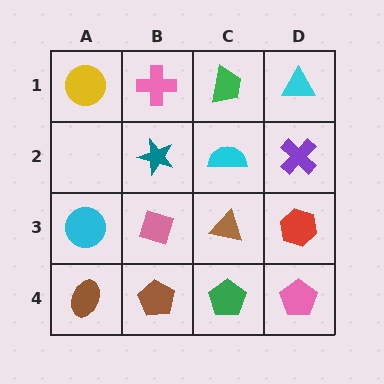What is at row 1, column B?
A pink cross.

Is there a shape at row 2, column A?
No, that cell is empty.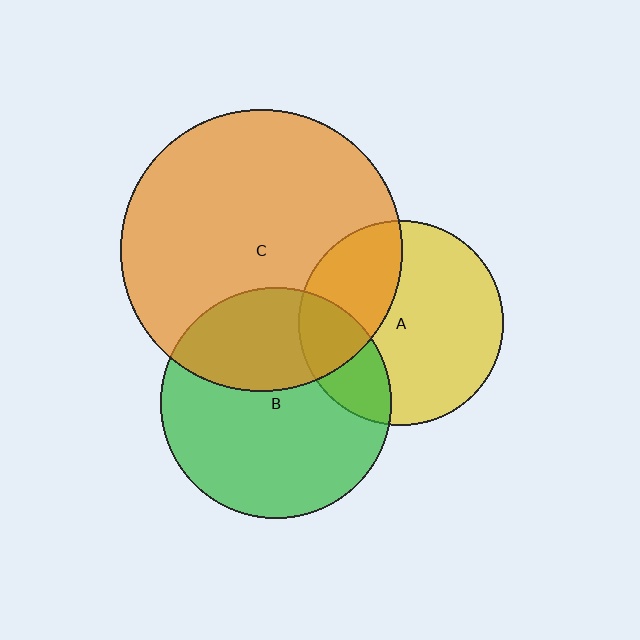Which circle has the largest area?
Circle C (orange).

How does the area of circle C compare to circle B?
Approximately 1.5 times.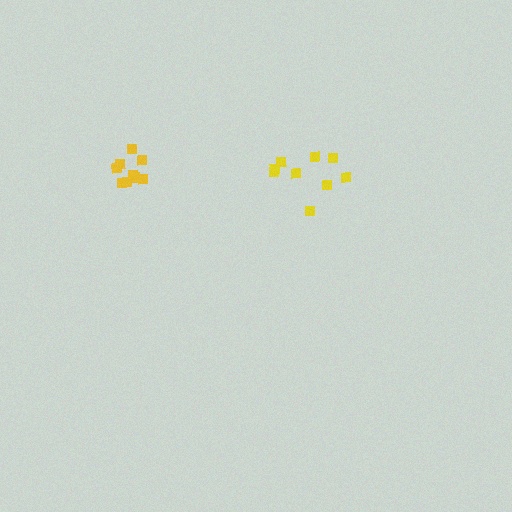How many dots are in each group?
Group 1: 9 dots, Group 2: 9 dots (18 total).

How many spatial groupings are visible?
There are 2 spatial groupings.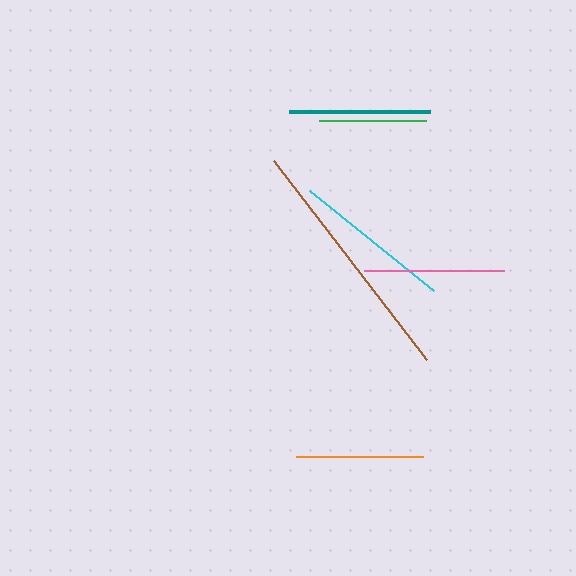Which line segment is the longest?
The brown line is the longest at approximately 251 pixels.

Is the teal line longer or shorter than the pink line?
The teal line is longer than the pink line.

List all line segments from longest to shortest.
From longest to shortest: brown, cyan, teal, pink, orange, green.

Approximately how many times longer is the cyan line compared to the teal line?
The cyan line is approximately 1.1 times the length of the teal line.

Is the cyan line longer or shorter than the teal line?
The cyan line is longer than the teal line.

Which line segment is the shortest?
The green line is the shortest at approximately 107 pixels.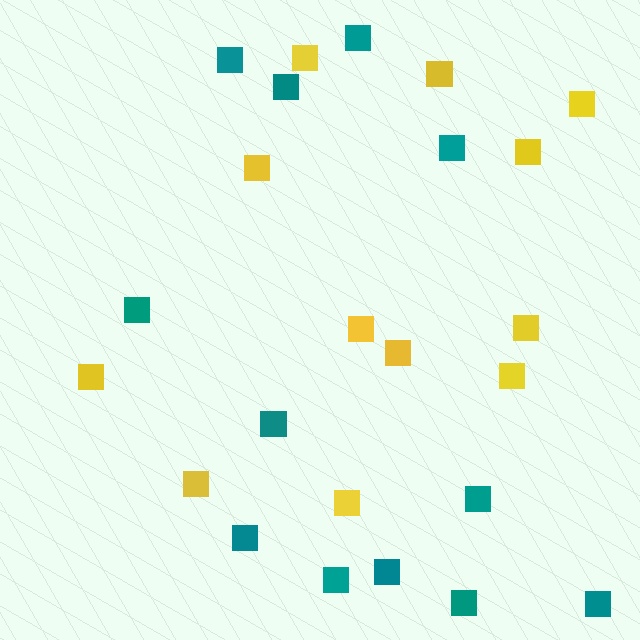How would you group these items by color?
There are 2 groups: one group of yellow squares (12) and one group of teal squares (12).